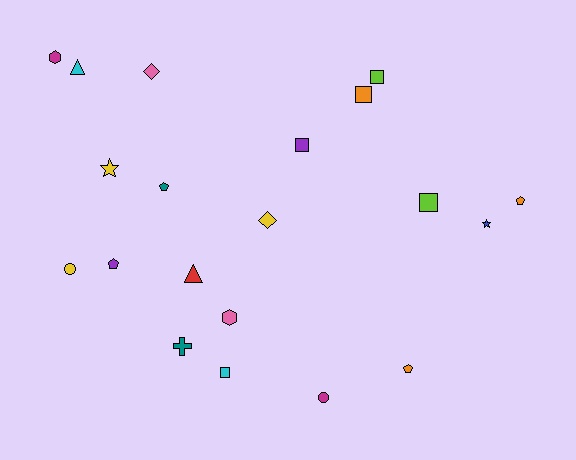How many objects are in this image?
There are 20 objects.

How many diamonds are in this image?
There are 2 diamonds.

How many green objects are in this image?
There are no green objects.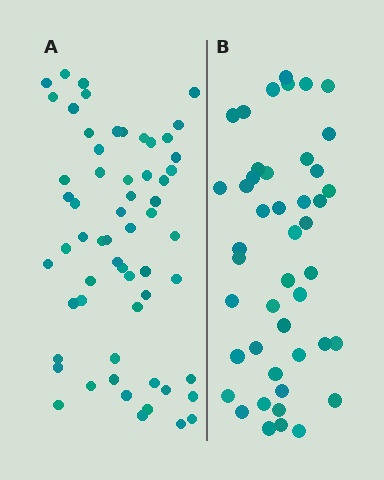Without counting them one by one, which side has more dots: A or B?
Region A (the left region) has more dots.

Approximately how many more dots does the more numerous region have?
Region A has approximately 15 more dots than region B.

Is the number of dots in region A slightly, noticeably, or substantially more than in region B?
Region A has noticeably more, but not dramatically so. The ratio is roughly 1.3 to 1.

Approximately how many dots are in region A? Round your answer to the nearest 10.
About 60 dots.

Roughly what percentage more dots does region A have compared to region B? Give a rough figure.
About 35% more.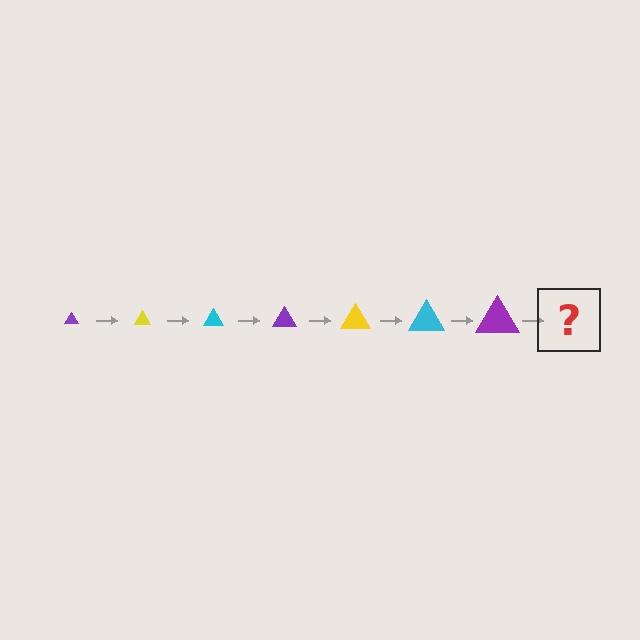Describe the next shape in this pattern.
It should be a yellow triangle, larger than the previous one.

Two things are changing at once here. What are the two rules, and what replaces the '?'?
The two rules are that the triangle grows larger each step and the color cycles through purple, yellow, and cyan. The '?' should be a yellow triangle, larger than the previous one.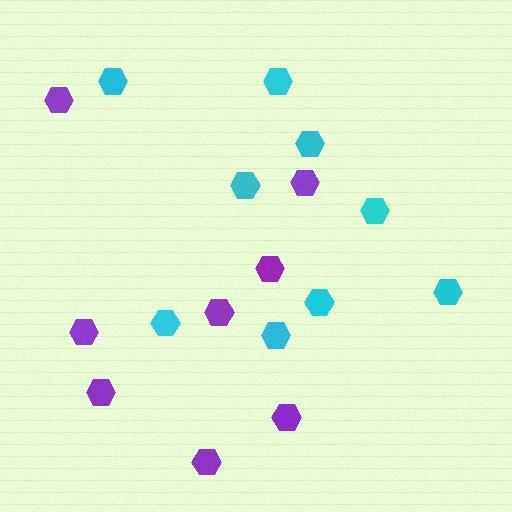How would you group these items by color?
There are 2 groups: one group of cyan hexagons (9) and one group of purple hexagons (8).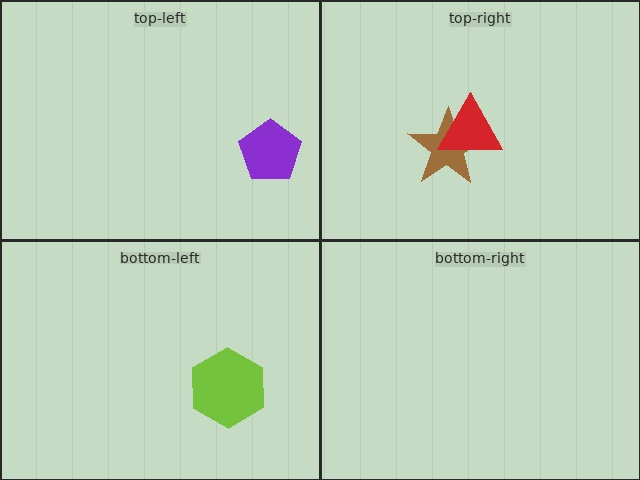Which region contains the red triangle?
The top-right region.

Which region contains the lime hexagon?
The bottom-left region.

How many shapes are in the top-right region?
2.